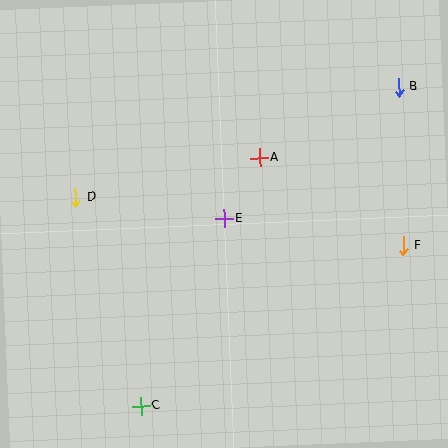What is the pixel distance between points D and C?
The distance between D and C is 218 pixels.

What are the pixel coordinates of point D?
Point D is at (75, 198).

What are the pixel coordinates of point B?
Point B is at (399, 87).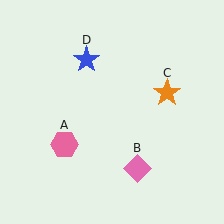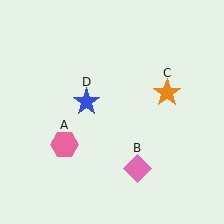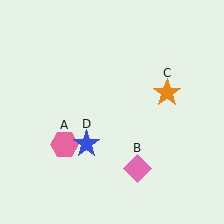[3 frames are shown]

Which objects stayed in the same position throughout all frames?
Pink hexagon (object A) and pink diamond (object B) and orange star (object C) remained stationary.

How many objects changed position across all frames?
1 object changed position: blue star (object D).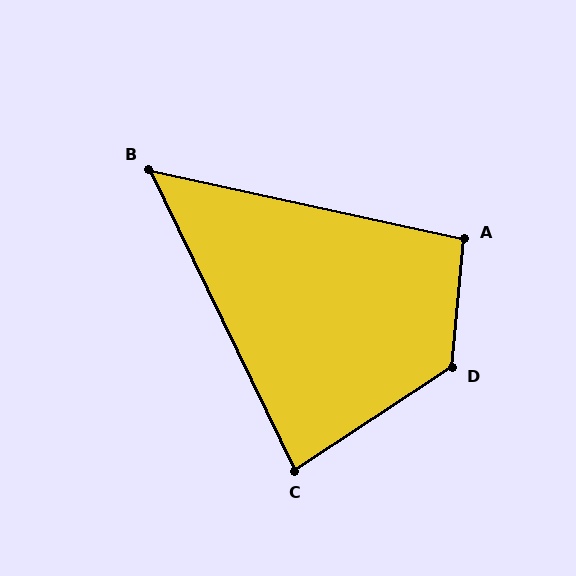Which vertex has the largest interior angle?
D, at approximately 128 degrees.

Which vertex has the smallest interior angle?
B, at approximately 52 degrees.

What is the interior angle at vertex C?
Approximately 83 degrees (acute).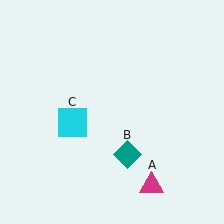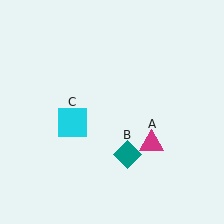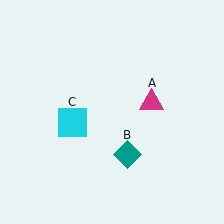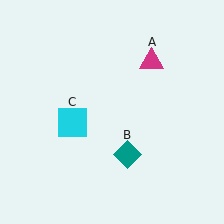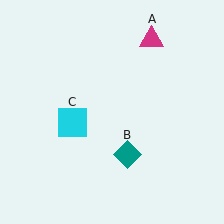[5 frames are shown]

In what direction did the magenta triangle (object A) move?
The magenta triangle (object A) moved up.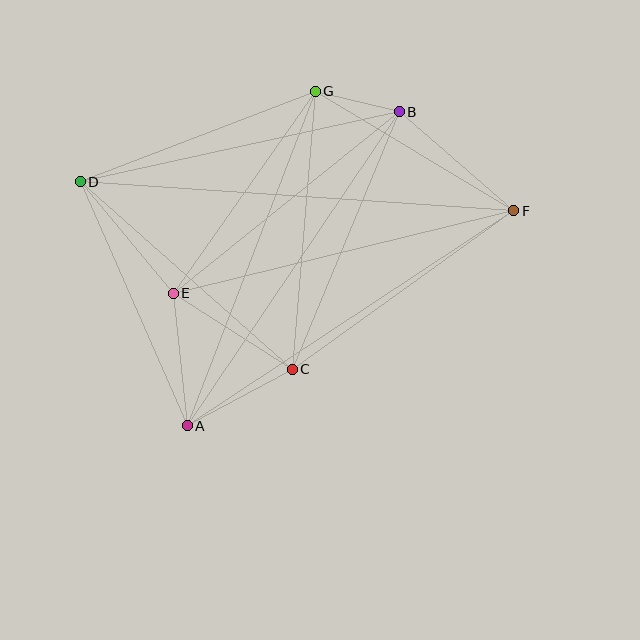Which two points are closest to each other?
Points B and G are closest to each other.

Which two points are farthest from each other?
Points D and F are farthest from each other.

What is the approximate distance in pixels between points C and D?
The distance between C and D is approximately 283 pixels.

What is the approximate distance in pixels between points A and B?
The distance between A and B is approximately 379 pixels.